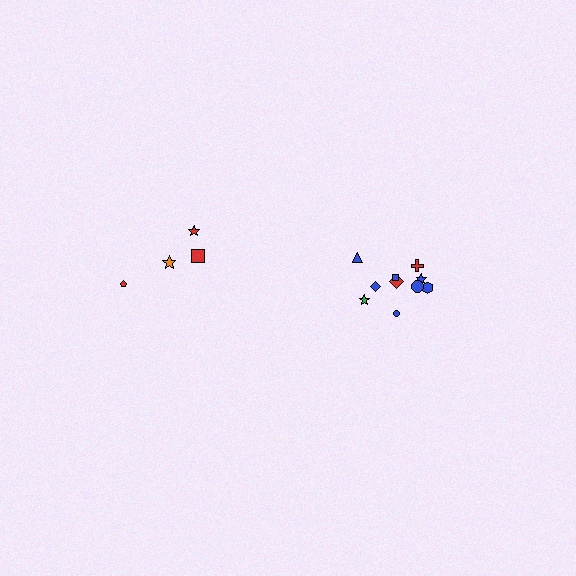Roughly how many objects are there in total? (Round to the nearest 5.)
Roughly 15 objects in total.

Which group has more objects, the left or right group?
The right group.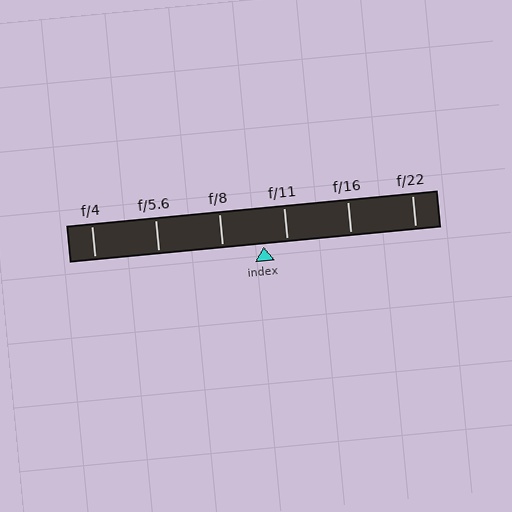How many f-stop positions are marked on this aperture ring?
There are 6 f-stop positions marked.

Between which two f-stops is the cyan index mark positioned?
The index mark is between f/8 and f/11.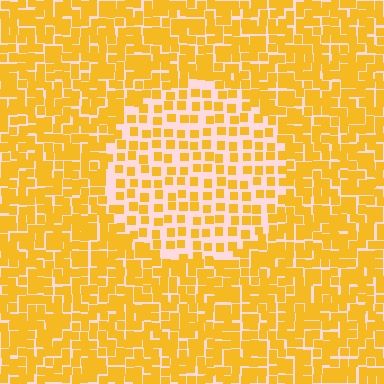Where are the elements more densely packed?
The elements are more densely packed outside the circle boundary.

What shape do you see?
I see a circle.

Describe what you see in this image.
The image contains small yellow elements arranged at two different densities. A circle-shaped region is visible where the elements are less densely packed than the surrounding area.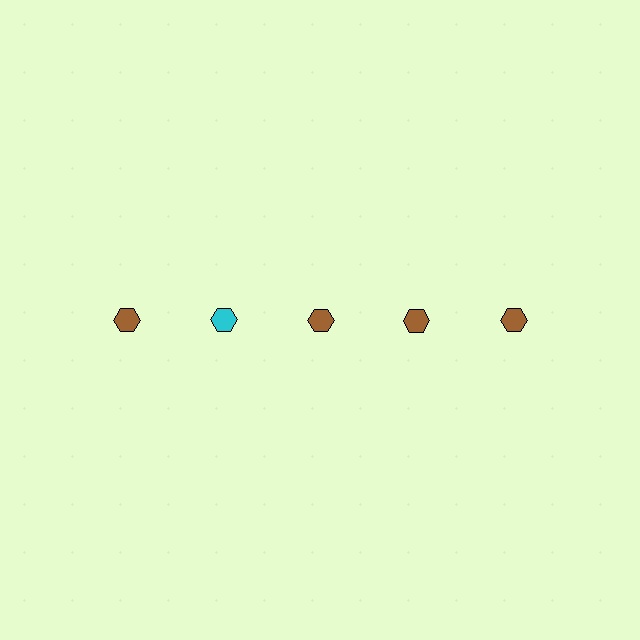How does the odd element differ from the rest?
It has a different color: cyan instead of brown.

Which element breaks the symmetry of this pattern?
The cyan hexagon in the top row, second from left column breaks the symmetry. All other shapes are brown hexagons.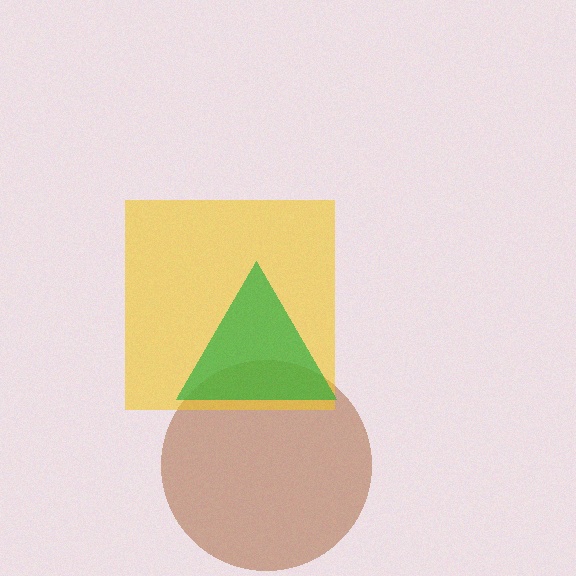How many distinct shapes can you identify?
There are 3 distinct shapes: a brown circle, a yellow square, a green triangle.